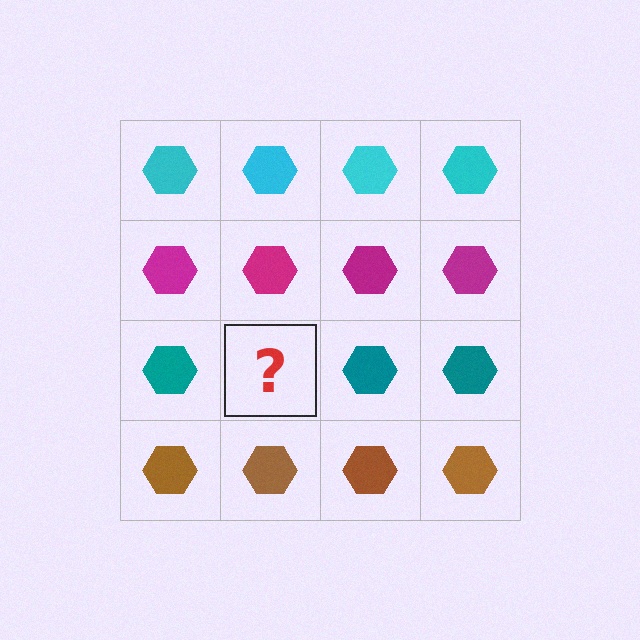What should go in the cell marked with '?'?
The missing cell should contain a teal hexagon.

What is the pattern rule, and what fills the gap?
The rule is that each row has a consistent color. The gap should be filled with a teal hexagon.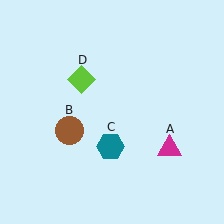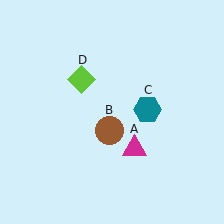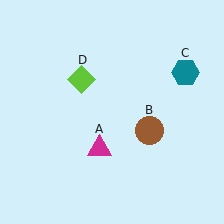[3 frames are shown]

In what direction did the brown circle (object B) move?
The brown circle (object B) moved right.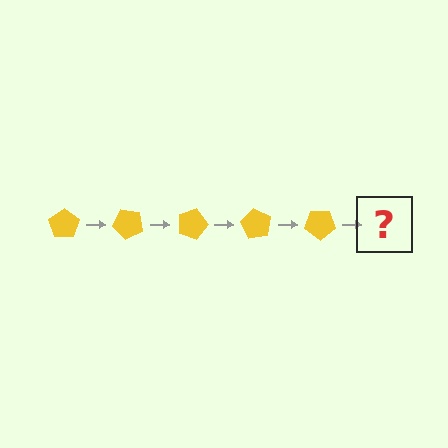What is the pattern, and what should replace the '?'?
The pattern is that the pentagon rotates 45 degrees each step. The '?' should be a yellow pentagon rotated 225 degrees.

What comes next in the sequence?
The next element should be a yellow pentagon rotated 225 degrees.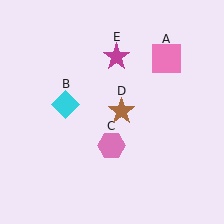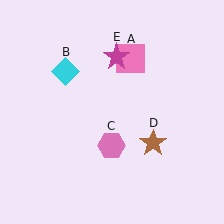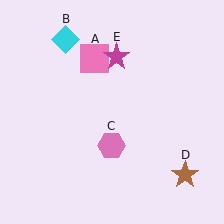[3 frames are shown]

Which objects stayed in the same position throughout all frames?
Pink hexagon (object C) and magenta star (object E) remained stationary.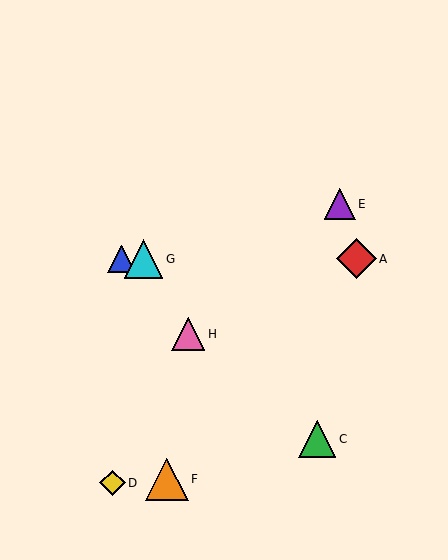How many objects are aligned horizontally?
3 objects (A, B, G) are aligned horizontally.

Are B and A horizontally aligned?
Yes, both are at y≈259.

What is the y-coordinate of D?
Object D is at y≈483.